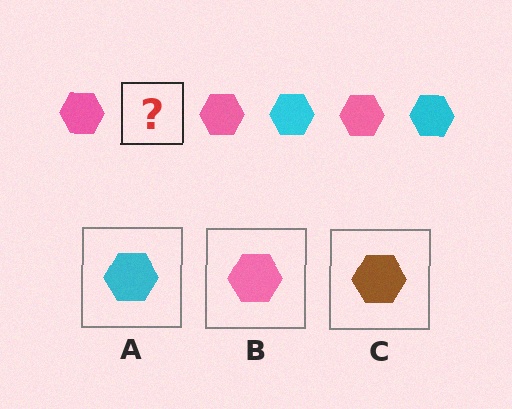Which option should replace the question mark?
Option A.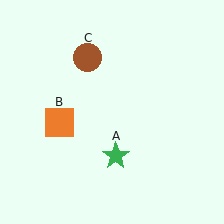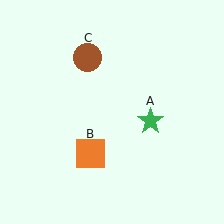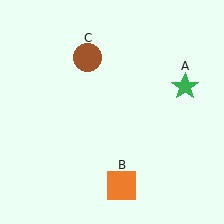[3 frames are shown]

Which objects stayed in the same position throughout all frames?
Brown circle (object C) remained stationary.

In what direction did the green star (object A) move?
The green star (object A) moved up and to the right.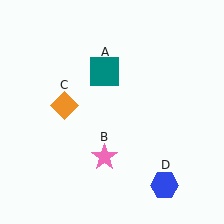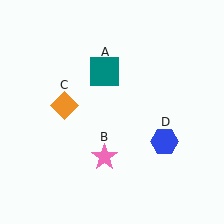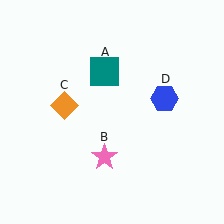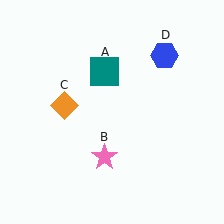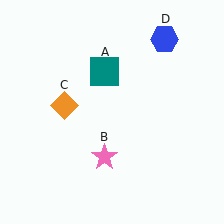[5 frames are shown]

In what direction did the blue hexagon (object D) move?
The blue hexagon (object D) moved up.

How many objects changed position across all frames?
1 object changed position: blue hexagon (object D).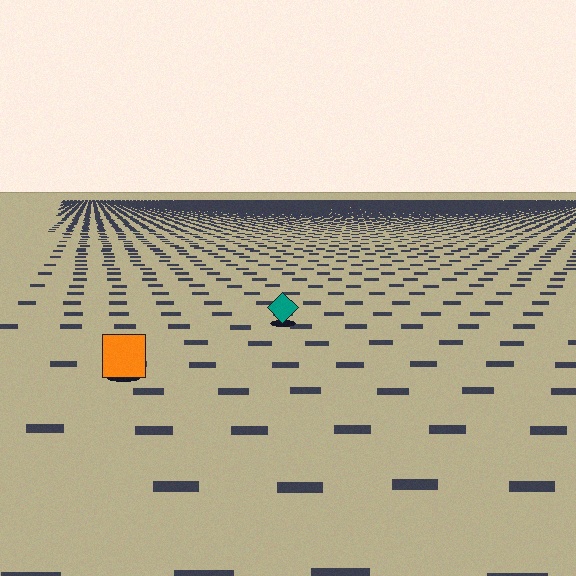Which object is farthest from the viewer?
The teal diamond is farthest from the viewer. It appears smaller and the ground texture around it is denser.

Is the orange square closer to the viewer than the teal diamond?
Yes. The orange square is closer — you can tell from the texture gradient: the ground texture is coarser near it.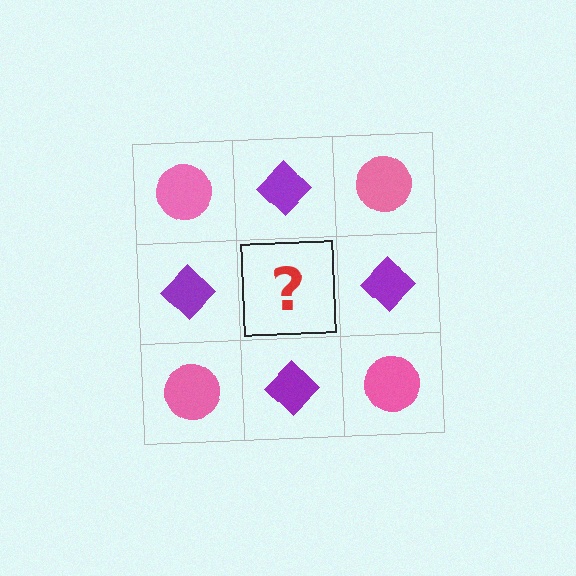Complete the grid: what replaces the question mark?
The question mark should be replaced with a pink circle.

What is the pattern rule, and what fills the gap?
The rule is that it alternates pink circle and purple diamond in a checkerboard pattern. The gap should be filled with a pink circle.